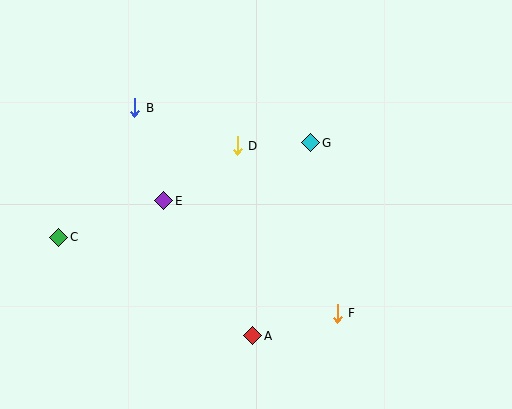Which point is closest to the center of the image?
Point D at (237, 146) is closest to the center.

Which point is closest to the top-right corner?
Point G is closest to the top-right corner.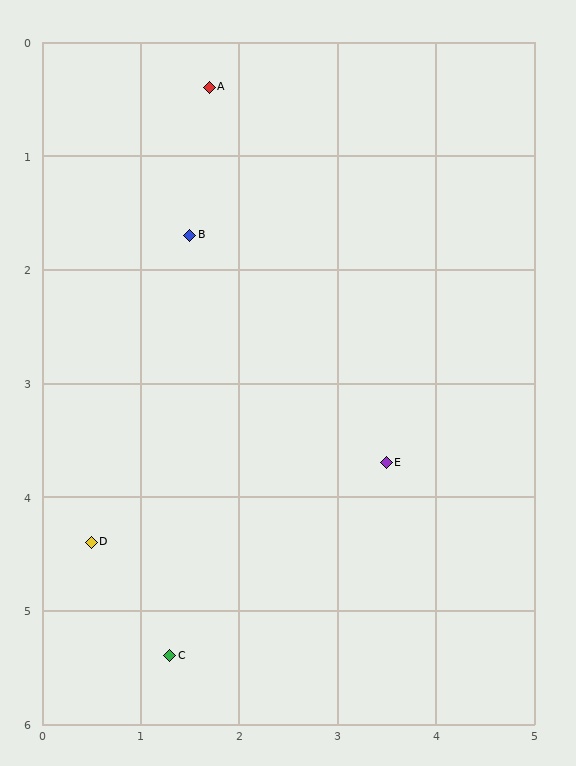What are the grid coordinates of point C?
Point C is at approximately (1.3, 5.4).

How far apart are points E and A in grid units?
Points E and A are about 3.8 grid units apart.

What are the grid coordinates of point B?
Point B is at approximately (1.5, 1.7).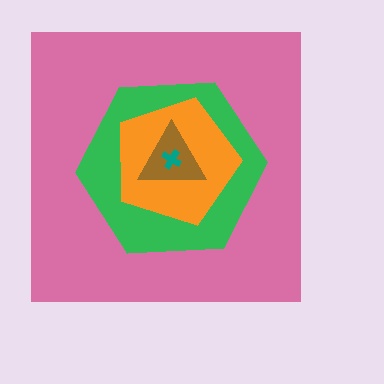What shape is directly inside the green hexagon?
The orange pentagon.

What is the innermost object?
The teal cross.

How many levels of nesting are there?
5.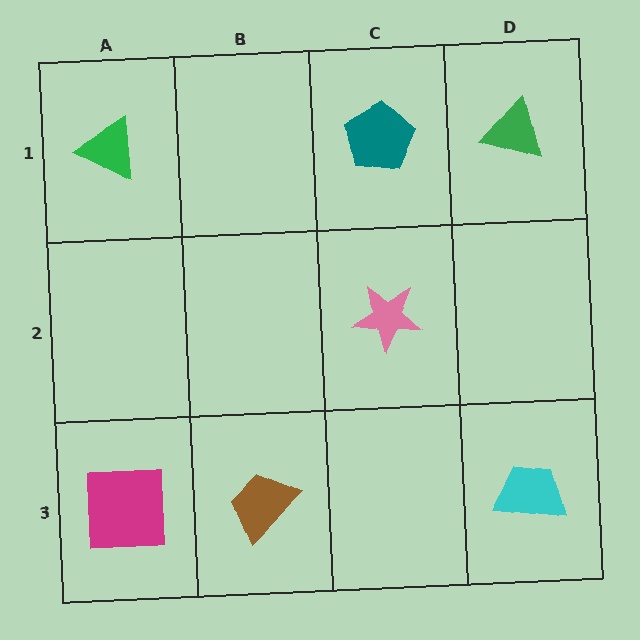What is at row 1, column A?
A green triangle.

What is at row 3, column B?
A brown trapezoid.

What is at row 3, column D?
A cyan trapezoid.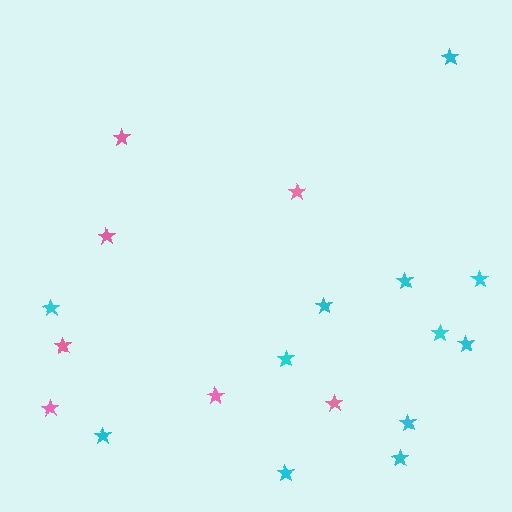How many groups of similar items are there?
There are 2 groups: one group of pink stars (7) and one group of cyan stars (12).